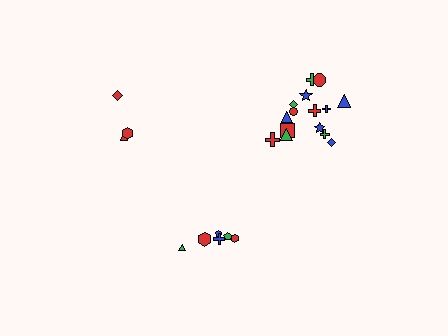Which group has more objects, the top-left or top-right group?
The top-right group.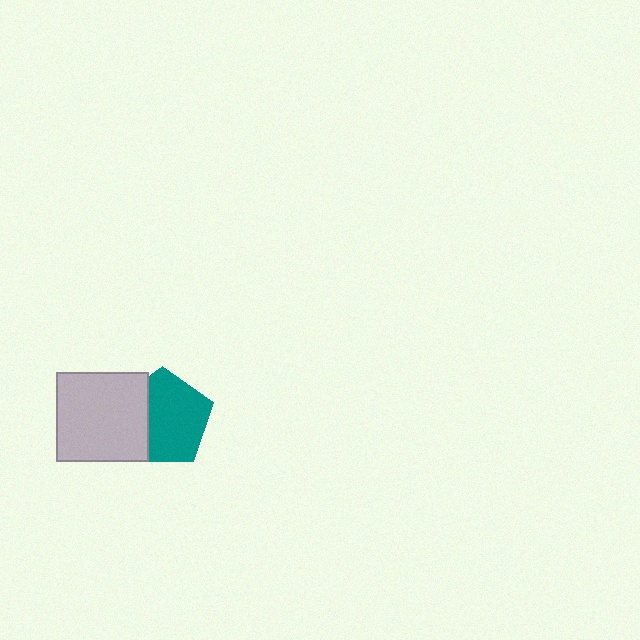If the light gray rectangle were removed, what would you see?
You would see the complete teal pentagon.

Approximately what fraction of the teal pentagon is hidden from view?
Roughly 32% of the teal pentagon is hidden behind the light gray rectangle.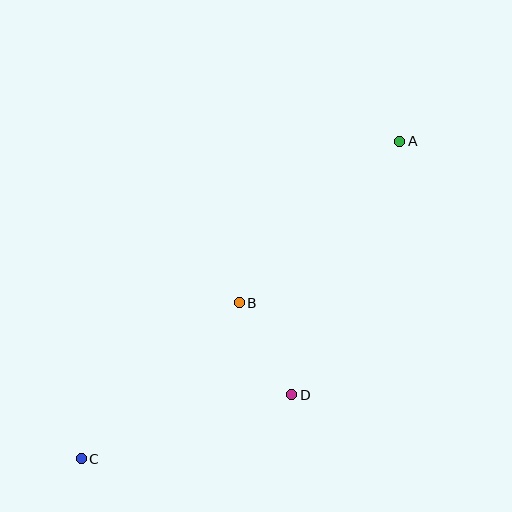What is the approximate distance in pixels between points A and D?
The distance between A and D is approximately 275 pixels.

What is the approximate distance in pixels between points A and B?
The distance between A and B is approximately 227 pixels.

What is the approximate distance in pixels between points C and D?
The distance between C and D is approximately 220 pixels.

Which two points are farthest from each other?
Points A and C are farthest from each other.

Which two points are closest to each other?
Points B and D are closest to each other.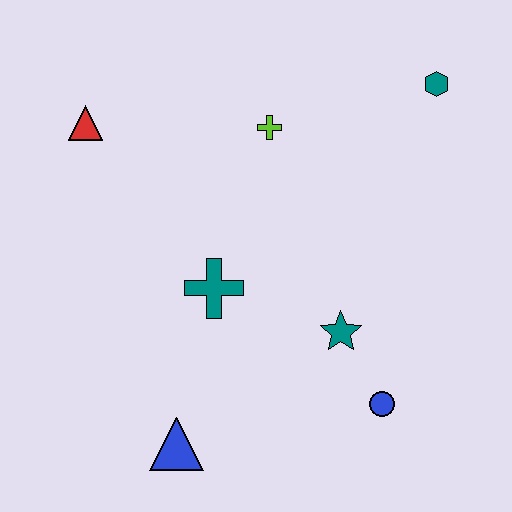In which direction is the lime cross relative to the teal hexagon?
The lime cross is to the left of the teal hexagon.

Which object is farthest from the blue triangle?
The teal hexagon is farthest from the blue triangle.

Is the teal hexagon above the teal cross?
Yes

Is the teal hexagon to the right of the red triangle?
Yes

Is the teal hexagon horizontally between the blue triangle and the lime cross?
No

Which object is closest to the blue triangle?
The teal cross is closest to the blue triangle.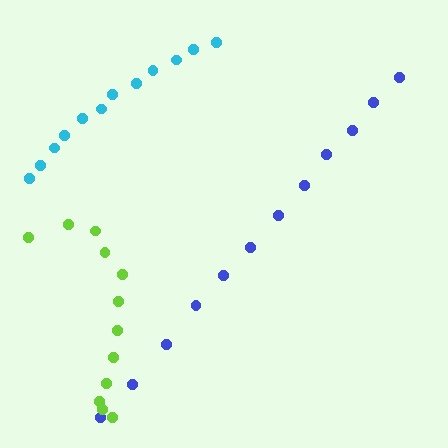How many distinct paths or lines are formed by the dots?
There are 3 distinct paths.